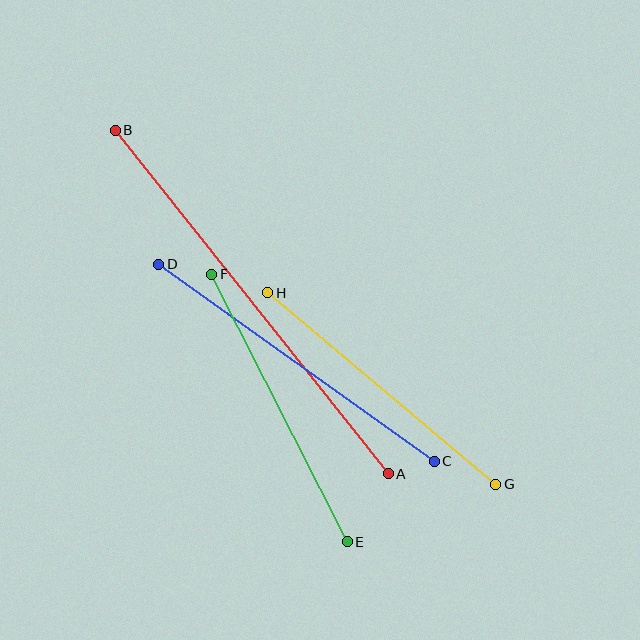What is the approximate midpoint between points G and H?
The midpoint is at approximately (382, 388) pixels.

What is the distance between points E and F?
The distance is approximately 300 pixels.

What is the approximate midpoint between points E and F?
The midpoint is at approximately (280, 408) pixels.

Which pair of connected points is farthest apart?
Points A and B are farthest apart.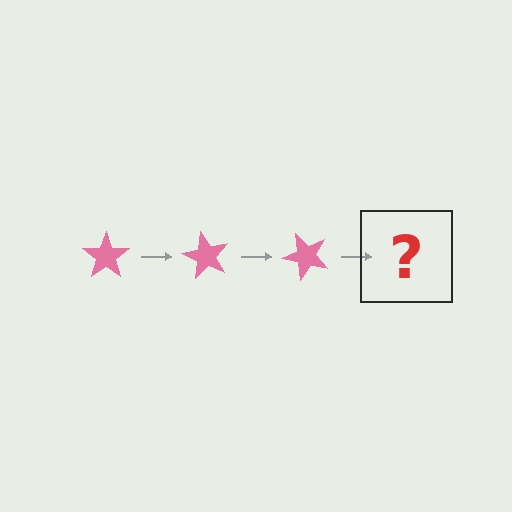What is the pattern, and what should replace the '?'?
The pattern is that the star rotates 60 degrees each step. The '?' should be a pink star rotated 180 degrees.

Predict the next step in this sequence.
The next step is a pink star rotated 180 degrees.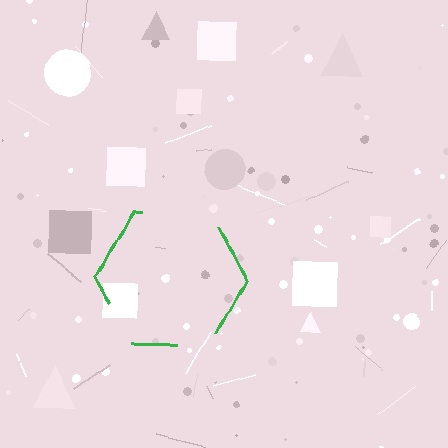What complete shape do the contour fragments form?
The contour fragments form a hexagon.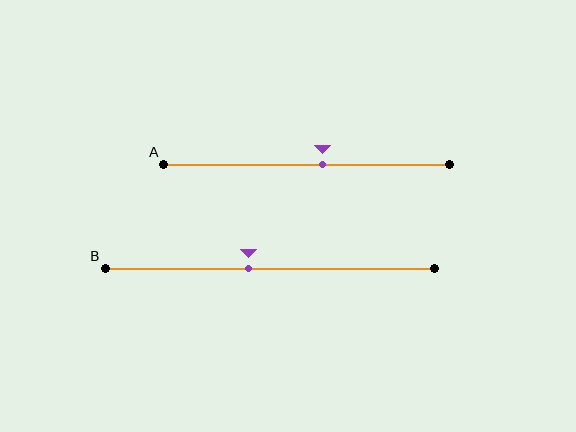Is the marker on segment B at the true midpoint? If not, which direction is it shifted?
No, the marker on segment B is shifted to the left by about 7% of the segment length.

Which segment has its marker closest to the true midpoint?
Segment A has its marker closest to the true midpoint.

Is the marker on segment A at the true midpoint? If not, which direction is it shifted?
No, the marker on segment A is shifted to the right by about 6% of the segment length.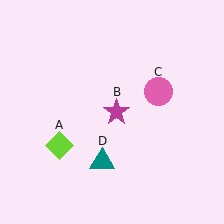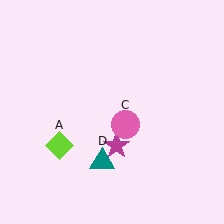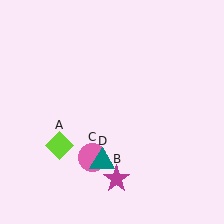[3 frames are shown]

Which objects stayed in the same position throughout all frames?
Lime diamond (object A) and teal triangle (object D) remained stationary.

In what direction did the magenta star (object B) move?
The magenta star (object B) moved down.